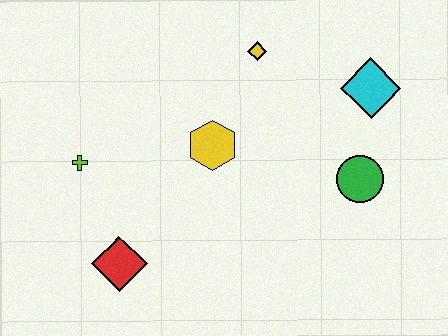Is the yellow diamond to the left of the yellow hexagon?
No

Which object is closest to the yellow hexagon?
The yellow diamond is closest to the yellow hexagon.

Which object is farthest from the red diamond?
The cyan diamond is farthest from the red diamond.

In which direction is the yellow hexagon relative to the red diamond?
The yellow hexagon is above the red diamond.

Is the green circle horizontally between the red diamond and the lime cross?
No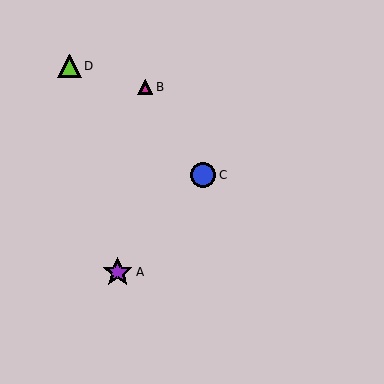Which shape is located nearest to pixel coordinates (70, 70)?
The lime triangle (labeled D) at (69, 66) is nearest to that location.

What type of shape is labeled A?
Shape A is a purple star.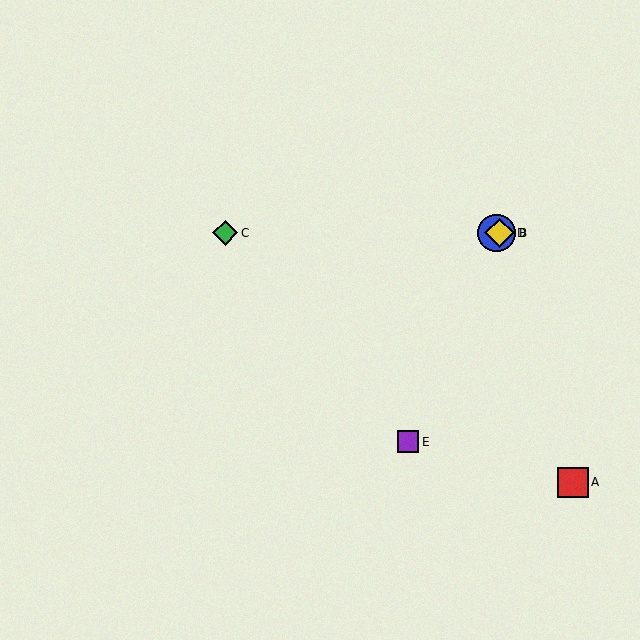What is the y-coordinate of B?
Object B is at y≈233.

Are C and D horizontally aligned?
Yes, both are at y≈233.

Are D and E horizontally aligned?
No, D is at y≈233 and E is at y≈442.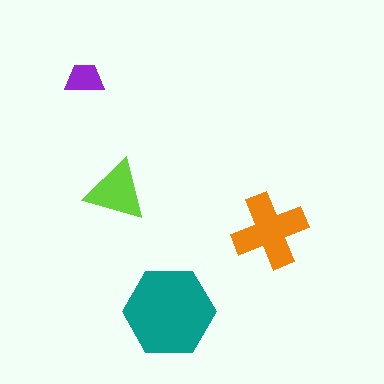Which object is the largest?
The teal hexagon.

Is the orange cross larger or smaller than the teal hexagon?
Smaller.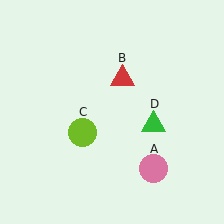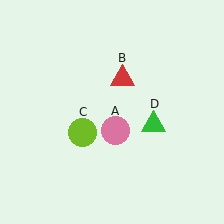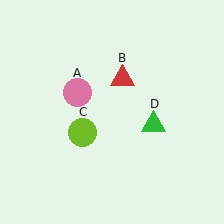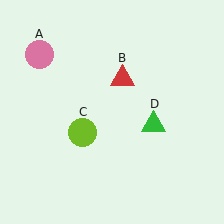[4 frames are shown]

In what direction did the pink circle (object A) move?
The pink circle (object A) moved up and to the left.